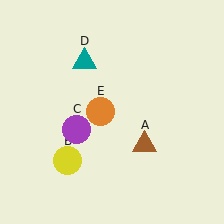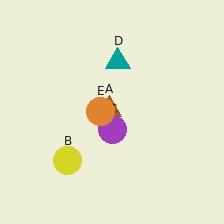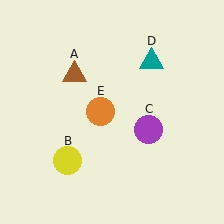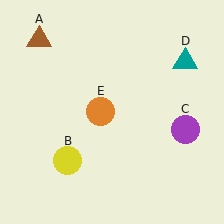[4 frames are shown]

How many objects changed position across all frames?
3 objects changed position: brown triangle (object A), purple circle (object C), teal triangle (object D).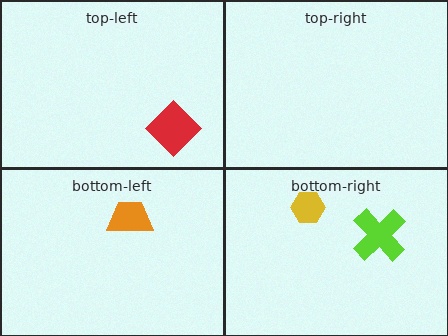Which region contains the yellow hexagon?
The bottom-right region.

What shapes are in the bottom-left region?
The orange trapezoid.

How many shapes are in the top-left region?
1.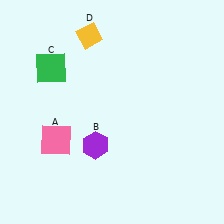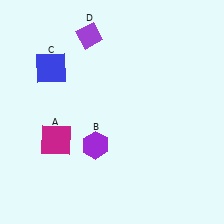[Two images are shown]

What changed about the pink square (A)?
In Image 1, A is pink. In Image 2, it changed to magenta.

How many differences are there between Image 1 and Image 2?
There are 3 differences between the two images.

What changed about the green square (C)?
In Image 1, C is green. In Image 2, it changed to blue.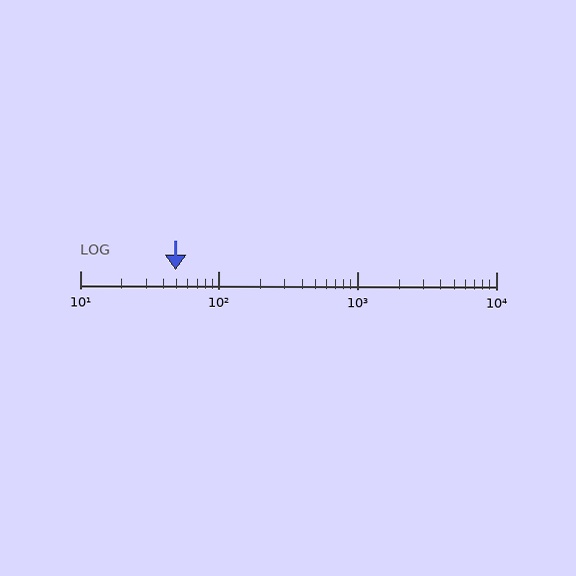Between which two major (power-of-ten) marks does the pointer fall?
The pointer is between 10 and 100.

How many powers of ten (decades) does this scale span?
The scale spans 3 decades, from 10 to 10000.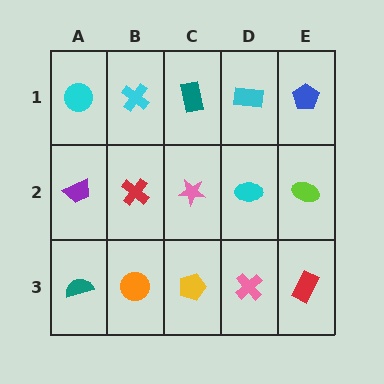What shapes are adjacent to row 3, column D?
A cyan ellipse (row 2, column D), a yellow pentagon (row 3, column C), a red rectangle (row 3, column E).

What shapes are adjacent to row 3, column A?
A purple trapezoid (row 2, column A), an orange circle (row 3, column B).